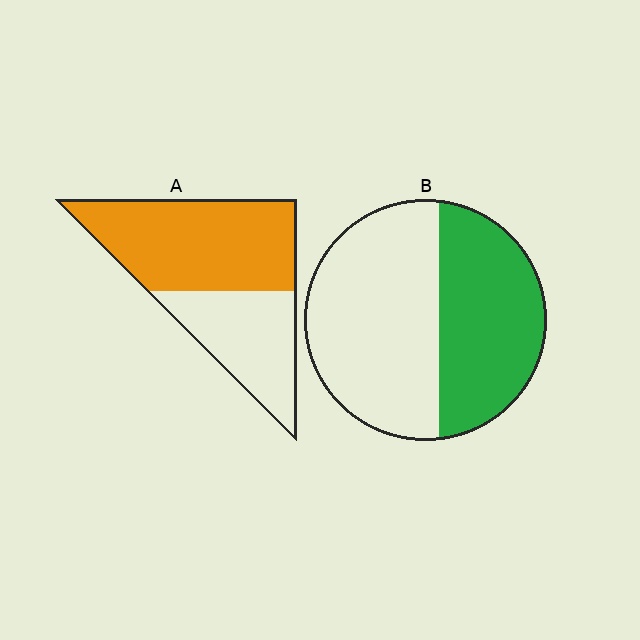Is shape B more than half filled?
No.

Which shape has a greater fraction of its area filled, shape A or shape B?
Shape A.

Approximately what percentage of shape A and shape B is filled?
A is approximately 60% and B is approximately 45%.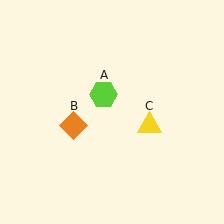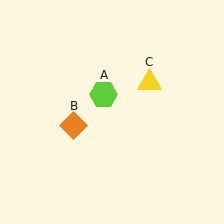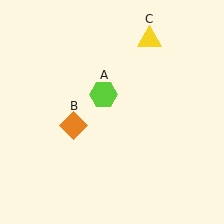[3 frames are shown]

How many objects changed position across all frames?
1 object changed position: yellow triangle (object C).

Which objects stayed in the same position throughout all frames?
Lime hexagon (object A) and orange diamond (object B) remained stationary.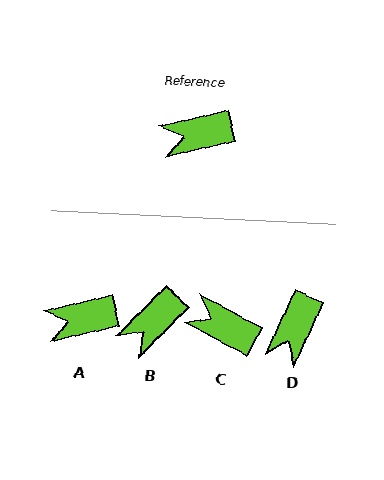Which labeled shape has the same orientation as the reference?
A.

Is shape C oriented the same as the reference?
No, it is off by about 41 degrees.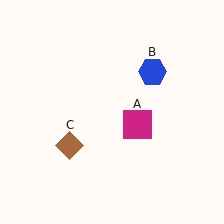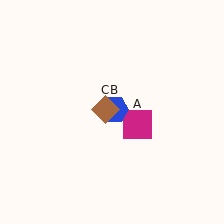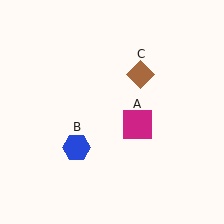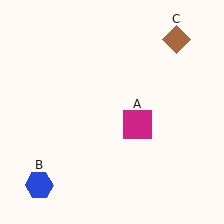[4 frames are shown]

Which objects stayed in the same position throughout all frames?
Magenta square (object A) remained stationary.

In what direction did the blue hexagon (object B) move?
The blue hexagon (object B) moved down and to the left.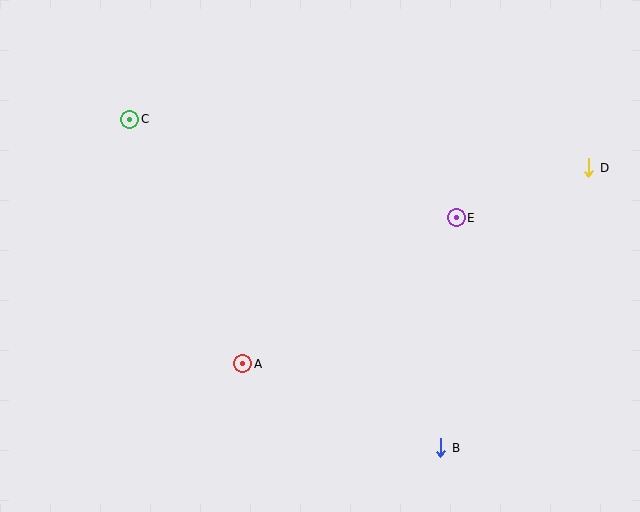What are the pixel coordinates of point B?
Point B is at (441, 448).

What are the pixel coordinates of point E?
Point E is at (456, 218).